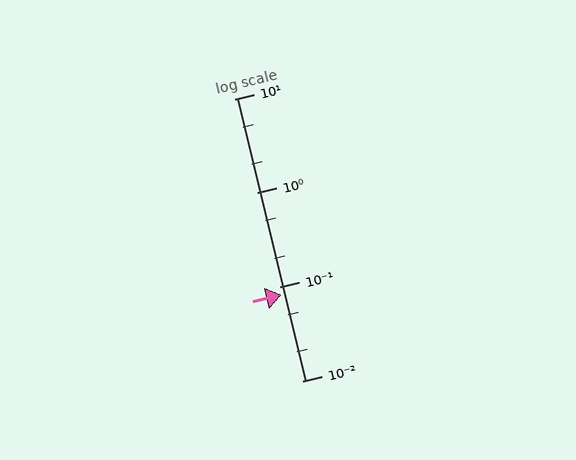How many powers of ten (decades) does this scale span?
The scale spans 3 decades, from 0.01 to 10.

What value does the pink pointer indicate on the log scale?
The pointer indicates approximately 0.083.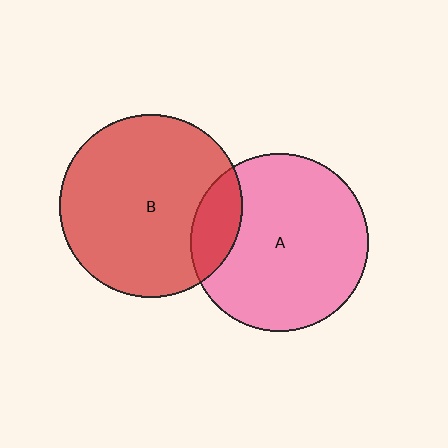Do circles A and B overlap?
Yes.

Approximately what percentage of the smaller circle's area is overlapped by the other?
Approximately 15%.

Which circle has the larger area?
Circle B (red).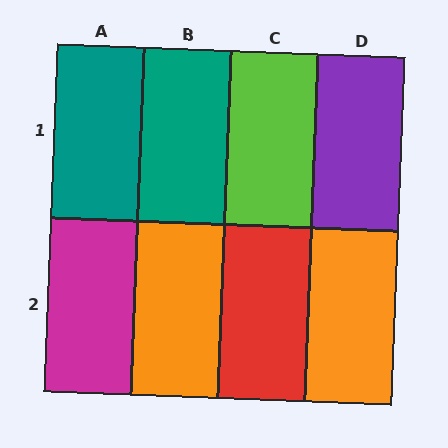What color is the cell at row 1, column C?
Lime.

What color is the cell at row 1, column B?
Teal.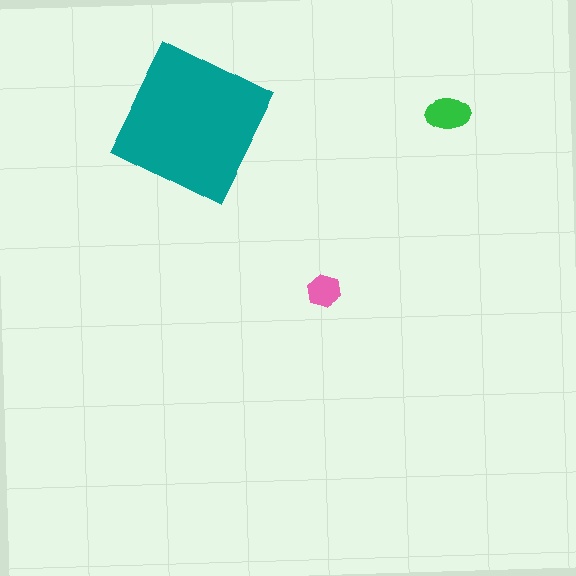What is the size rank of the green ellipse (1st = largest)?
2nd.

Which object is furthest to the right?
The green ellipse is rightmost.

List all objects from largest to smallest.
The teal square, the green ellipse, the pink hexagon.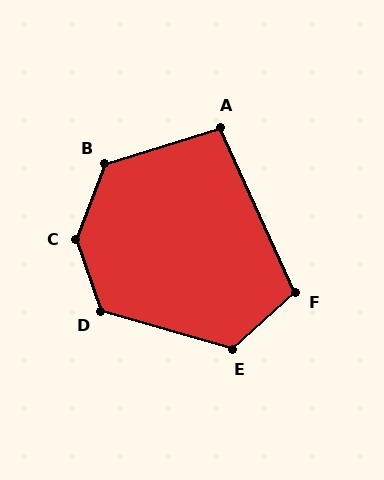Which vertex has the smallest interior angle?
A, at approximately 97 degrees.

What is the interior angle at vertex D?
Approximately 125 degrees (obtuse).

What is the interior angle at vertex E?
Approximately 123 degrees (obtuse).